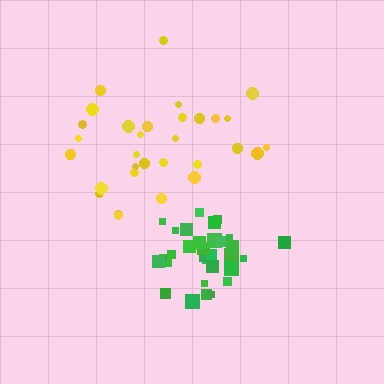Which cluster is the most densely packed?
Green.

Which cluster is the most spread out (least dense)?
Yellow.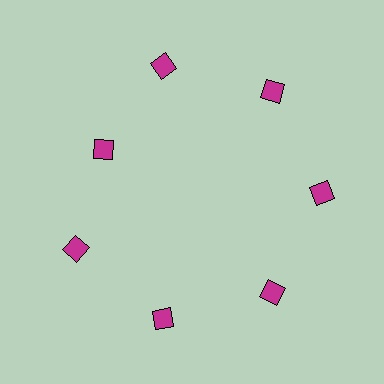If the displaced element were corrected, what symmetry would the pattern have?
It would have 7-fold rotational symmetry — the pattern would map onto itself every 51 degrees.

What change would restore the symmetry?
The symmetry would be restored by moving it outward, back onto the ring so that all 7 diamonds sit at equal angles and equal distance from the center.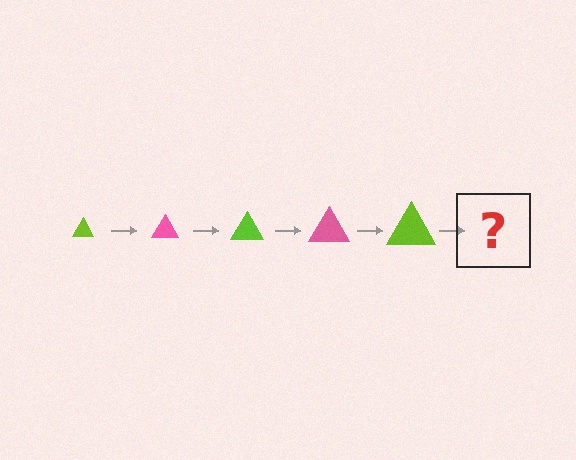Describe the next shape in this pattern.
It should be a pink triangle, larger than the previous one.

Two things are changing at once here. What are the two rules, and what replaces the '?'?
The two rules are that the triangle grows larger each step and the color cycles through lime and pink. The '?' should be a pink triangle, larger than the previous one.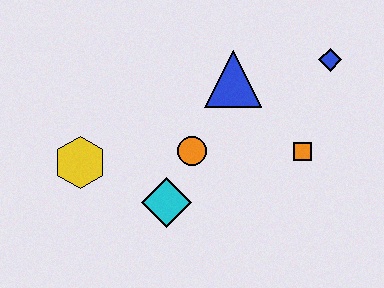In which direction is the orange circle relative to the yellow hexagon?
The orange circle is to the right of the yellow hexagon.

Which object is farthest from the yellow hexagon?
The blue diamond is farthest from the yellow hexagon.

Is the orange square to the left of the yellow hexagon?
No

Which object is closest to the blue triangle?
The orange circle is closest to the blue triangle.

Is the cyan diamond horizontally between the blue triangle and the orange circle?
No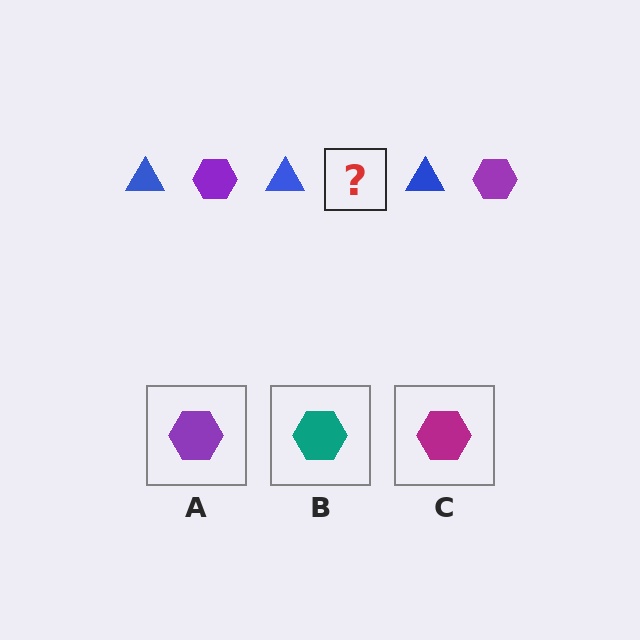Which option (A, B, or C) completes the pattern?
A.